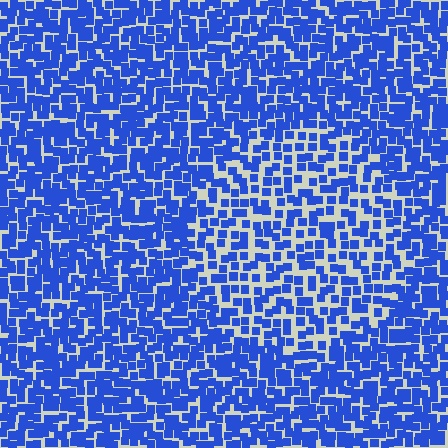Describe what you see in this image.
The image contains small blue elements arranged at two different densities. A circle-shaped region is visible where the elements are less densely packed than the surrounding area.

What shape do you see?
I see a circle.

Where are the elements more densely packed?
The elements are more densely packed outside the circle boundary.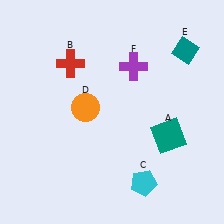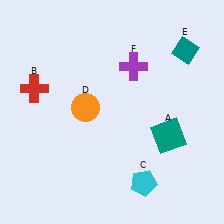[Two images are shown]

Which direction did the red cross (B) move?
The red cross (B) moved left.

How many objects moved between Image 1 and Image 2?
1 object moved between the two images.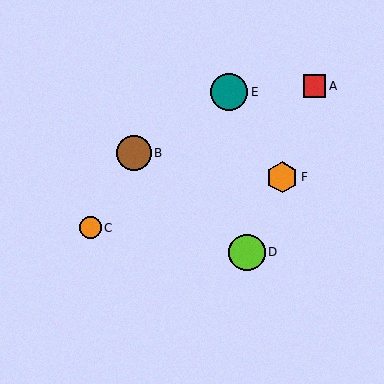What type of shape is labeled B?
Shape B is a brown circle.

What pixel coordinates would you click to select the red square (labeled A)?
Click at (314, 86) to select the red square A.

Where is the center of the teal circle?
The center of the teal circle is at (229, 92).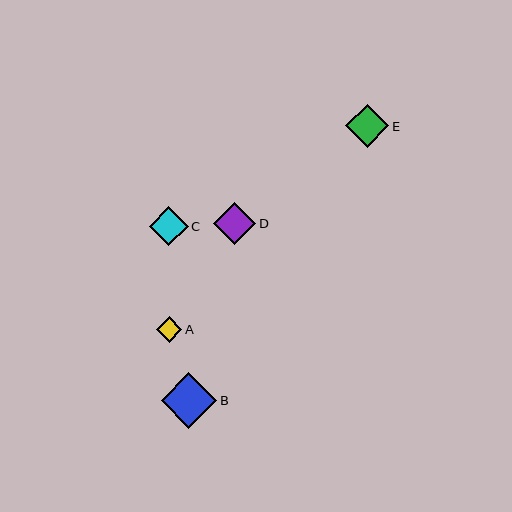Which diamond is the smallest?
Diamond A is the smallest with a size of approximately 25 pixels.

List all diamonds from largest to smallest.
From largest to smallest: B, E, D, C, A.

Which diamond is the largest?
Diamond B is the largest with a size of approximately 56 pixels.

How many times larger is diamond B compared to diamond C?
Diamond B is approximately 1.4 times the size of diamond C.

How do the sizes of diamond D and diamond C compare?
Diamond D and diamond C are approximately the same size.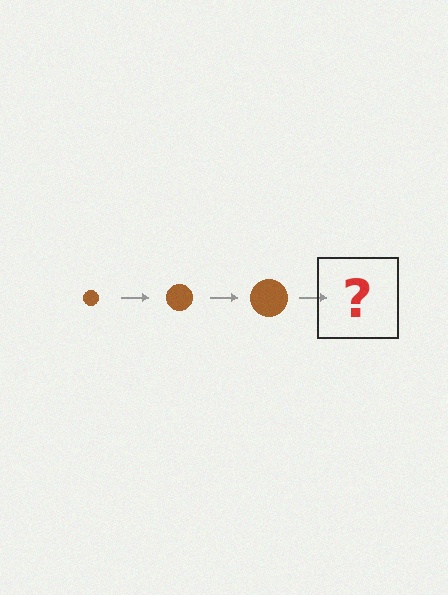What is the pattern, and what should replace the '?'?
The pattern is that the circle gets progressively larger each step. The '?' should be a brown circle, larger than the previous one.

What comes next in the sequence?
The next element should be a brown circle, larger than the previous one.